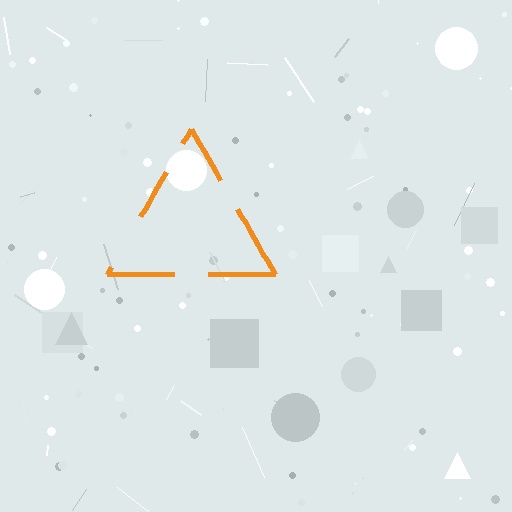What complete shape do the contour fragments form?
The contour fragments form a triangle.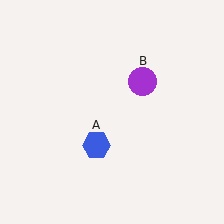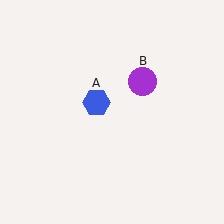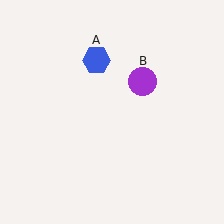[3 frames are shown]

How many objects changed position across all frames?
1 object changed position: blue hexagon (object A).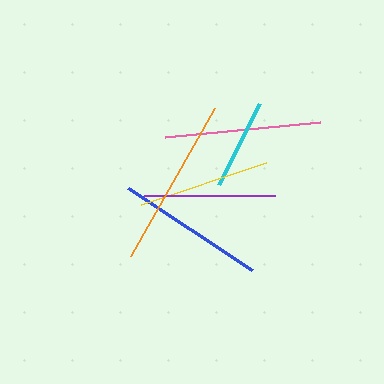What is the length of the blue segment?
The blue segment is approximately 149 pixels long.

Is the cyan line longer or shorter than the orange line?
The orange line is longer than the cyan line.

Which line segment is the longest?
The orange line is the longest at approximately 170 pixels.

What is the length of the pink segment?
The pink segment is approximately 155 pixels long.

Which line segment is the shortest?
The cyan line is the shortest at approximately 91 pixels.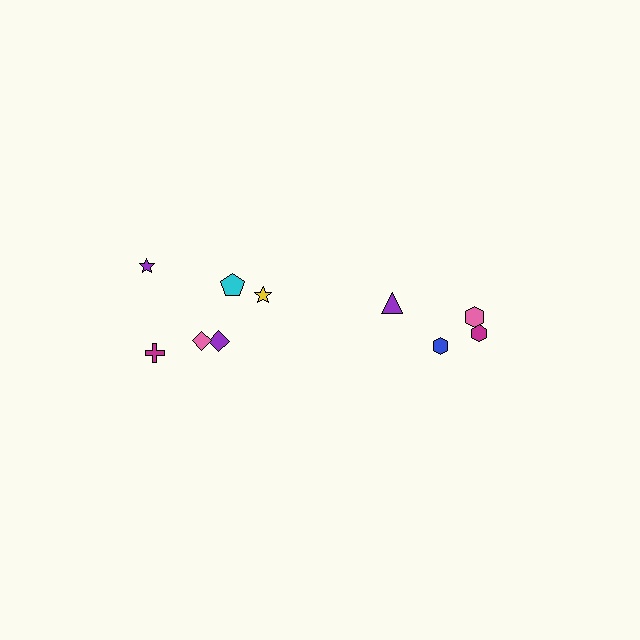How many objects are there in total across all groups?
There are 10 objects.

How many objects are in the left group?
There are 6 objects.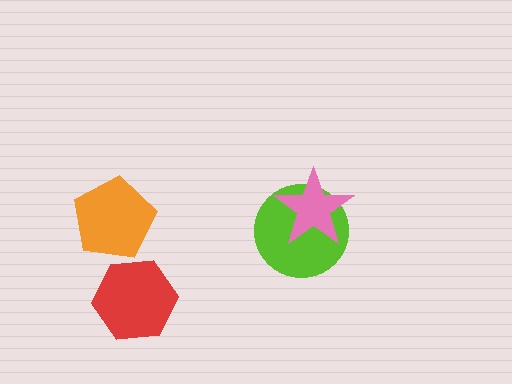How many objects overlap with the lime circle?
1 object overlaps with the lime circle.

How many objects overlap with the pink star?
1 object overlaps with the pink star.